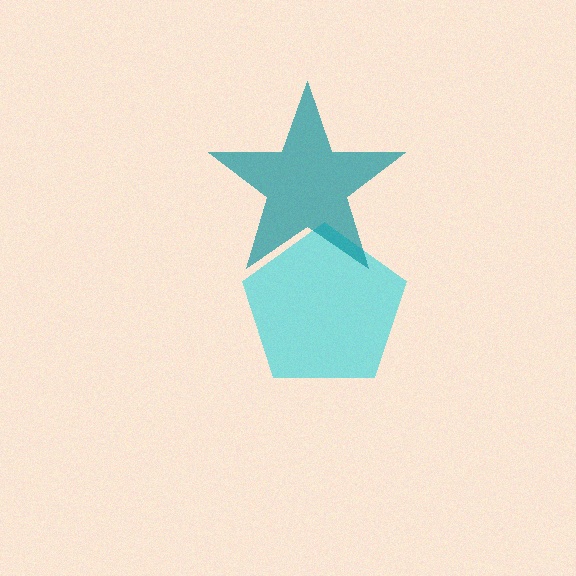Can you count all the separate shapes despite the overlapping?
Yes, there are 2 separate shapes.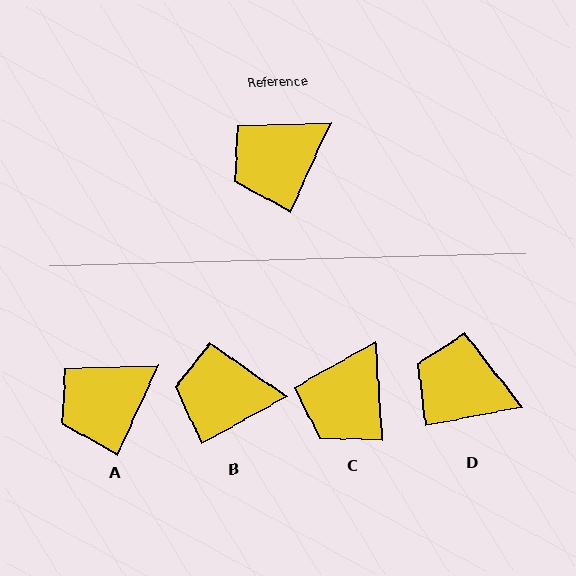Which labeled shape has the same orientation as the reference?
A.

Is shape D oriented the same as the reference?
No, it is off by about 54 degrees.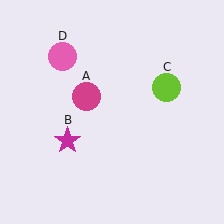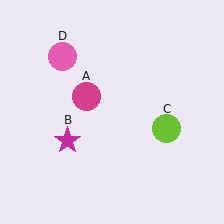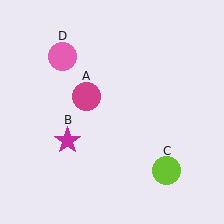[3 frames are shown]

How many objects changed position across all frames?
1 object changed position: lime circle (object C).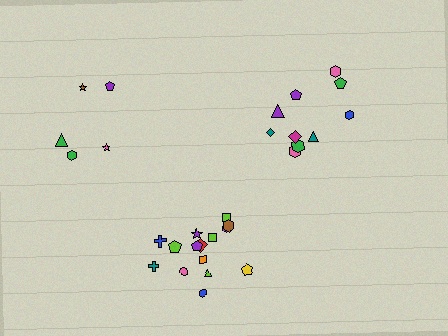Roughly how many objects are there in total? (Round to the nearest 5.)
Roughly 30 objects in total.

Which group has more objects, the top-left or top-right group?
The top-right group.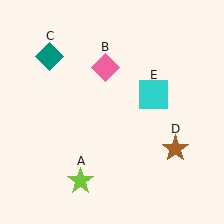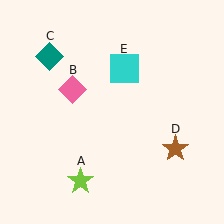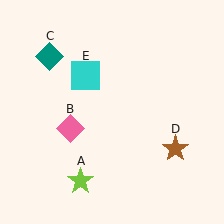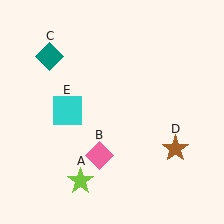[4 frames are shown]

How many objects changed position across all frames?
2 objects changed position: pink diamond (object B), cyan square (object E).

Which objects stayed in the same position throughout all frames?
Lime star (object A) and teal diamond (object C) and brown star (object D) remained stationary.